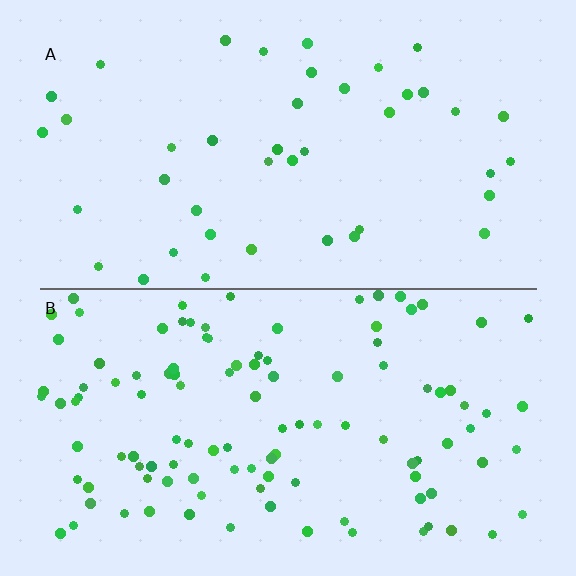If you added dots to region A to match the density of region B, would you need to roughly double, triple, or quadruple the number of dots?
Approximately triple.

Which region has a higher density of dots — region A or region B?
B (the bottom).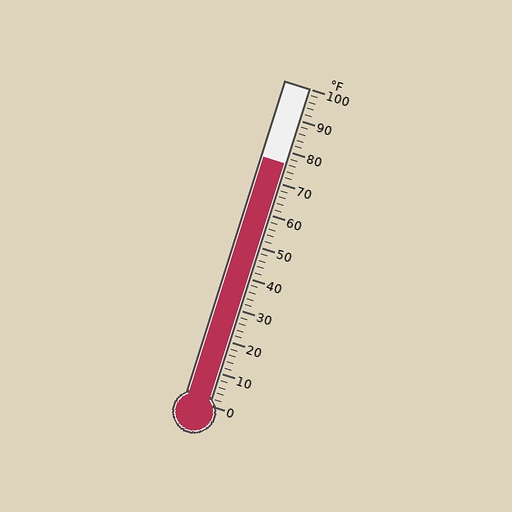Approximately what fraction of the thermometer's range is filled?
The thermometer is filled to approximately 75% of its range.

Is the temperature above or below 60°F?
The temperature is above 60°F.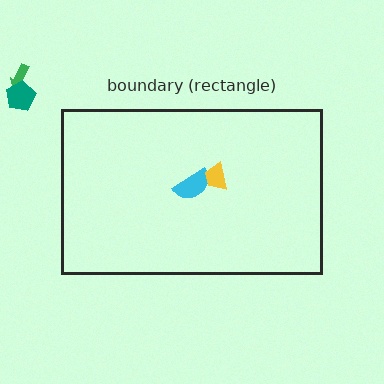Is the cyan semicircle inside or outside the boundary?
Inside.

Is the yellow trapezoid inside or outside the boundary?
Inside.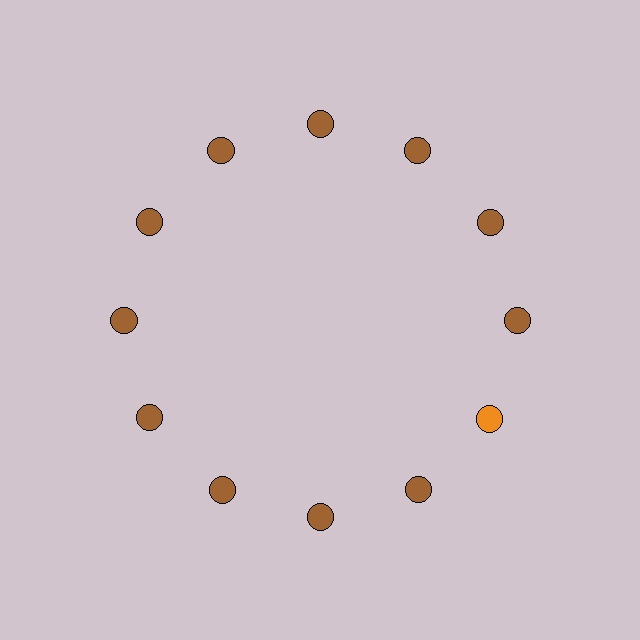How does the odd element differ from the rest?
It has a different color: orange instead of brown.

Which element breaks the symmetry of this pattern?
The orange circle at roughly the 4 o'clock position breaks the symmetry. All other shapes are brown circles.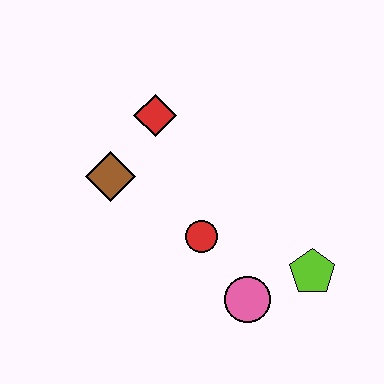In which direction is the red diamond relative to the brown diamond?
The red diamond is above the brown diamond.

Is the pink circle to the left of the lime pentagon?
Yes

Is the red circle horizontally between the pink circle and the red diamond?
Yes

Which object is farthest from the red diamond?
The lime pentagon is farthest from the red diamond.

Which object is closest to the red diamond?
The brown diamond is closest to the red diamond.